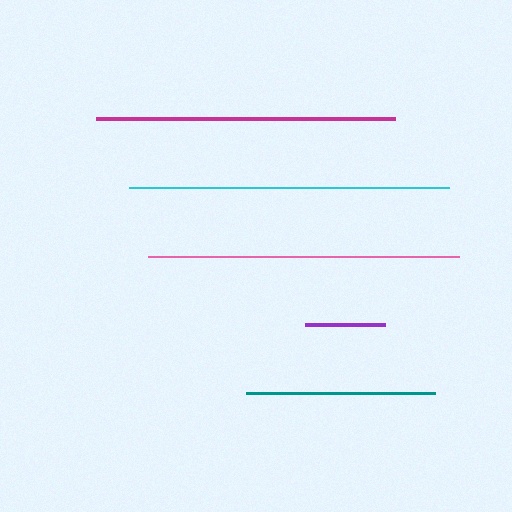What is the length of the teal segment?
The teal segment is approximately 190 pixels long.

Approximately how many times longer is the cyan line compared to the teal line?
The cyan line is approximately 1.7 times the length of the teal line.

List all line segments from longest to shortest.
From longest to shortest: cyan, pink, magenta, teal, purple.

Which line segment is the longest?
The cyan line is the longest at approximately 321 pixels.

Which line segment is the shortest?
The purple line is the shortest at approximately 80 pixels.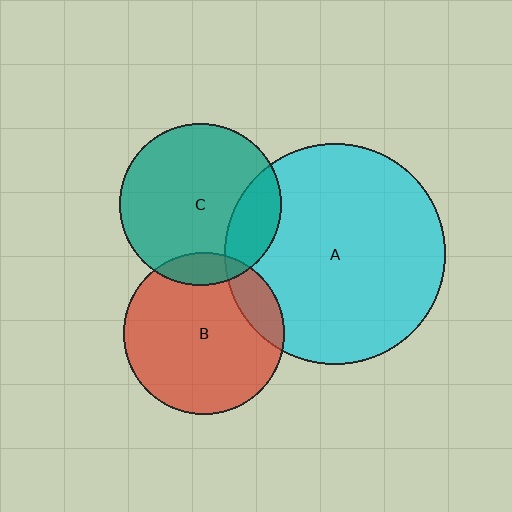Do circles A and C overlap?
Yes.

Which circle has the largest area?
Circle A (cyan).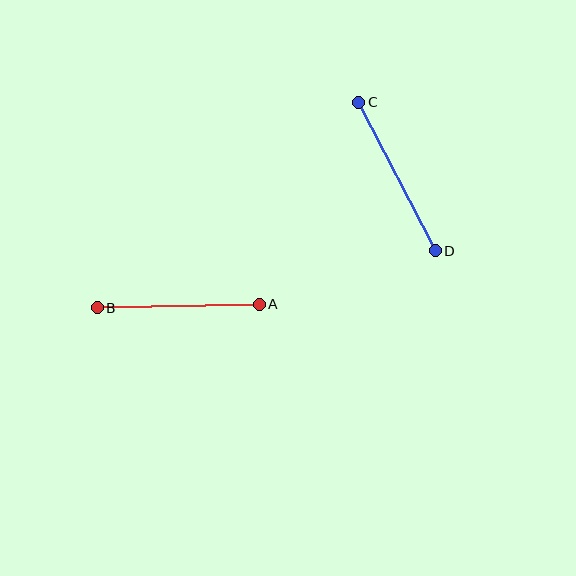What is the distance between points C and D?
The distance is approximately 167 pixels.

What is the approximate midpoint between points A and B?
The midpoint is at approximately (178, 306) pixels.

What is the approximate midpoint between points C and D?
The midpoint is at approximately (397, 176) pixels.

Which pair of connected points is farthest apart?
Points C and D are farthest apart.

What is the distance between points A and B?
The distance is approximately 162 pixels.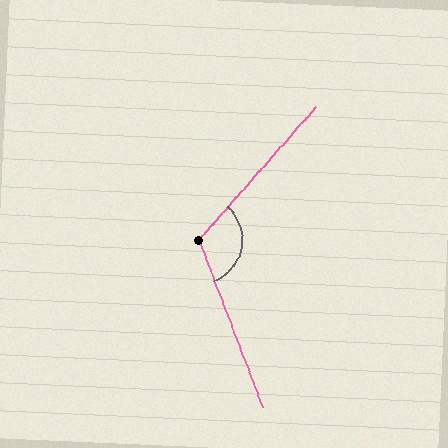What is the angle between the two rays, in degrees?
Approximately 118 degrees.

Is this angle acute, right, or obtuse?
It is obtuse.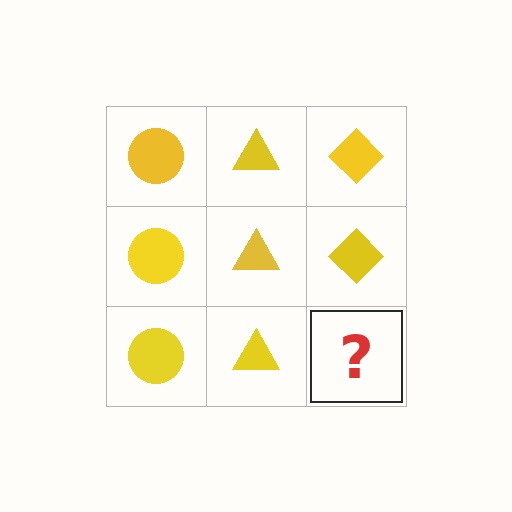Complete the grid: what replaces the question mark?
The question mark should be replaced with a yellow diamond.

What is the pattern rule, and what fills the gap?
The rule is that each column has a consistent shape. The gap should be filled with a yellow diamond.